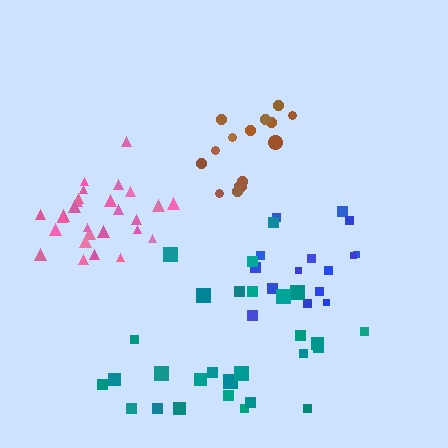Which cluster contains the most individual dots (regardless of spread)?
Pink (28).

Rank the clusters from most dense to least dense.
pink, brown, teal, blue.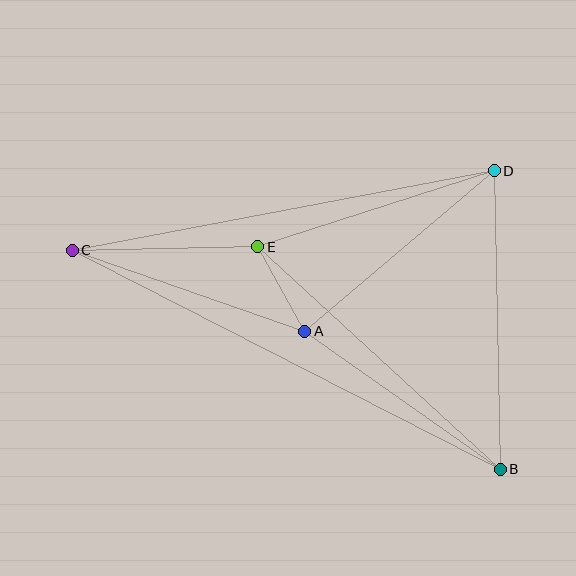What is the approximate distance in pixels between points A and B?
The distance between A and B is approximately 239 pixels.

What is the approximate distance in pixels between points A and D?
The distance between A and D is approximately 249 pixels.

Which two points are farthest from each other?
Points B and C are farthest from each other.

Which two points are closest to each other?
Points A and E are closest to each other.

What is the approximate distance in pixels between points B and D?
The distance between B and D is approximately 299 pixels.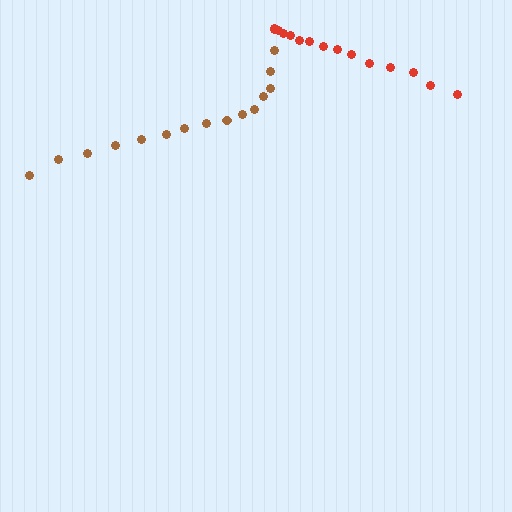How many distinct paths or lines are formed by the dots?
There are 2 distinct paths.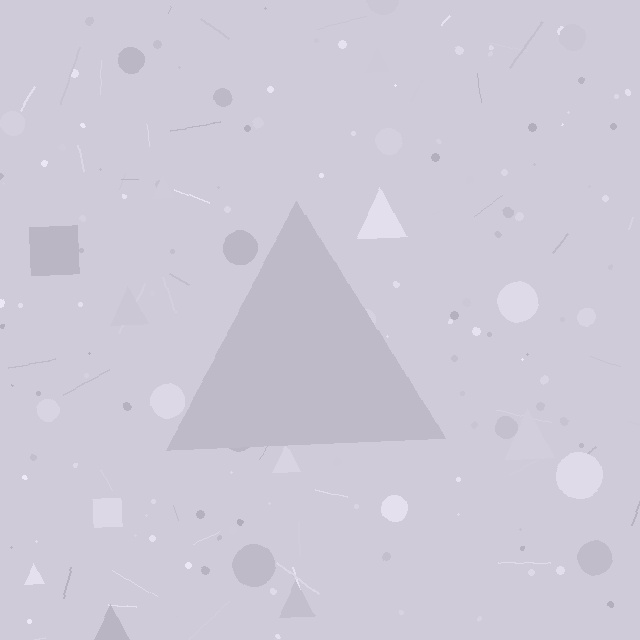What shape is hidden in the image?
A triangle is hidden in the image.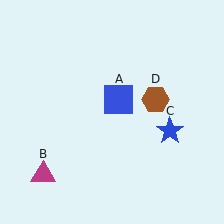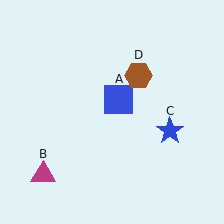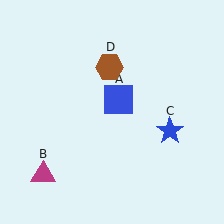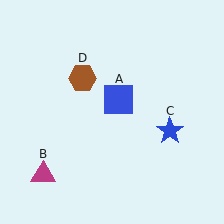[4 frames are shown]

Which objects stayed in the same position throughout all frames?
Blue square (object A) and magenta triangle (object B) and blue star (object C) remained stationary.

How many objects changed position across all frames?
1 object changed position: brown hexagon (object D).